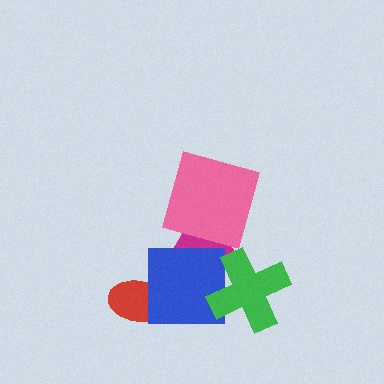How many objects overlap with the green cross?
2 objects overlap with the green cross.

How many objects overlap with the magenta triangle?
3 objects overlap with the magenta triangle.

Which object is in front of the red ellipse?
The blue square is in front of the red ellipse.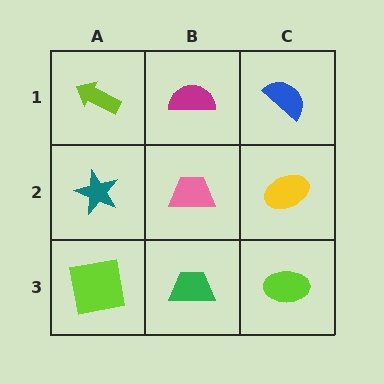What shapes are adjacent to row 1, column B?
A pink trapezoid (row 2, column B), a lime arrow (row 1, column A), a blue semicircle (row 1, column C).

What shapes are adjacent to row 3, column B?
A pink trapezoid (row 2, column B), a lime square (row 3, column A), a lime ellipse (row 3, column C).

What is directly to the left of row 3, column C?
A green trapezoid.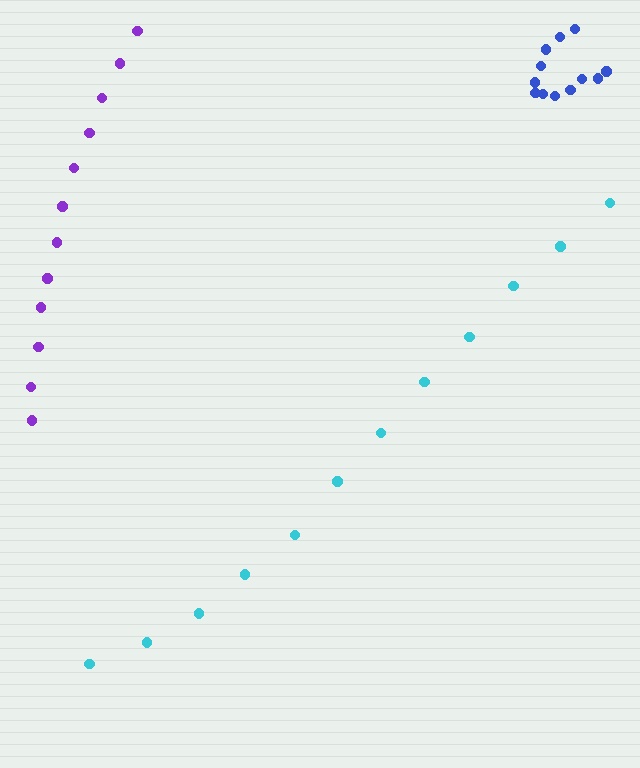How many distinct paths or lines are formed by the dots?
There are 3 distinct paths.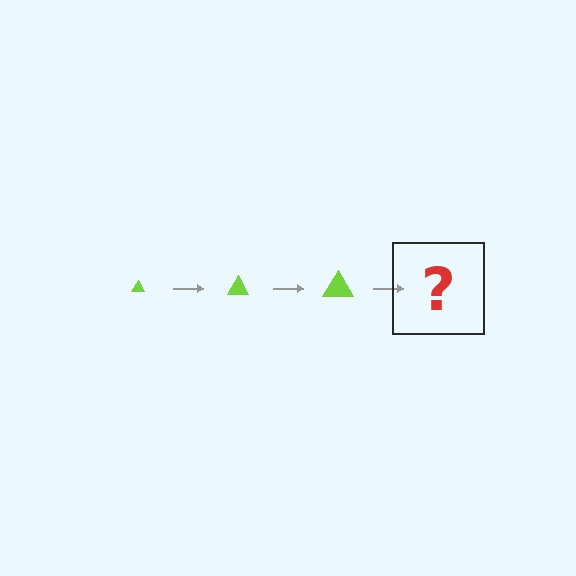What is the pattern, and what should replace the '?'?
The pattern is that the triangle gets progressively larger each step. The '?' should be a lime triangle, larger than the previous one.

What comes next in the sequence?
The next element should be a lime triangle, larger than the previous one.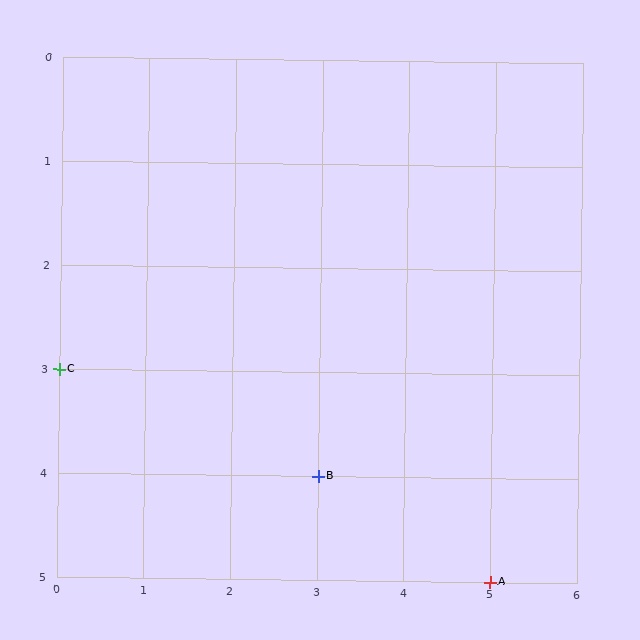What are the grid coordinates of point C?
Point C is at grid coordinates (0, 3).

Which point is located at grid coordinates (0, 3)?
Point C is at (0, 3).